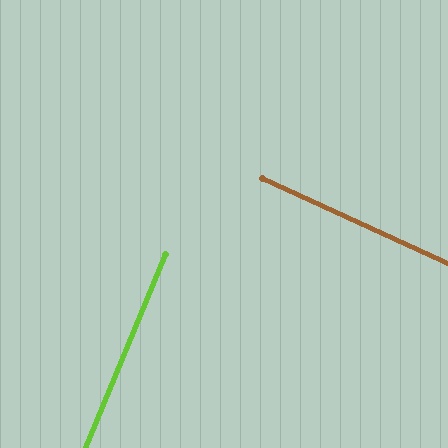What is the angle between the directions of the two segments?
Approximately 88 degrees.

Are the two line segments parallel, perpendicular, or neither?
Perpendicular — they meet at approximately 88°.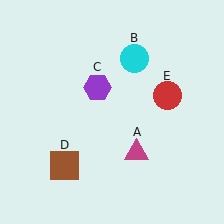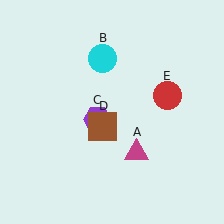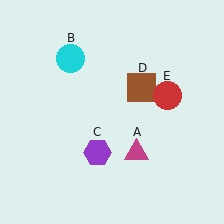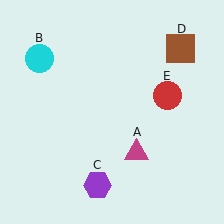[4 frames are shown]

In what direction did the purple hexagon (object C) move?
The purple hexagon (object C) moved down.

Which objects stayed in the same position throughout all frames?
Magenta triangle (object A) and red circle (object E) remained stationary.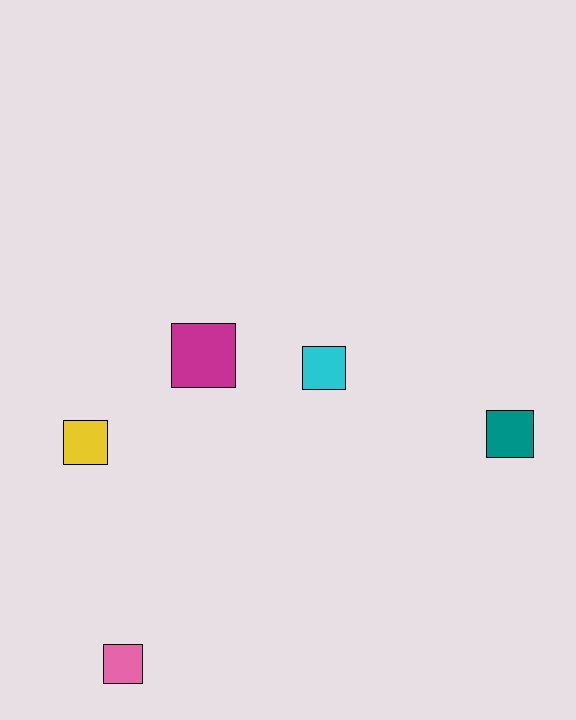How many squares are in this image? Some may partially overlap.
There are 5 squares.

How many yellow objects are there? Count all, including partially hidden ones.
There is 1 yellow object.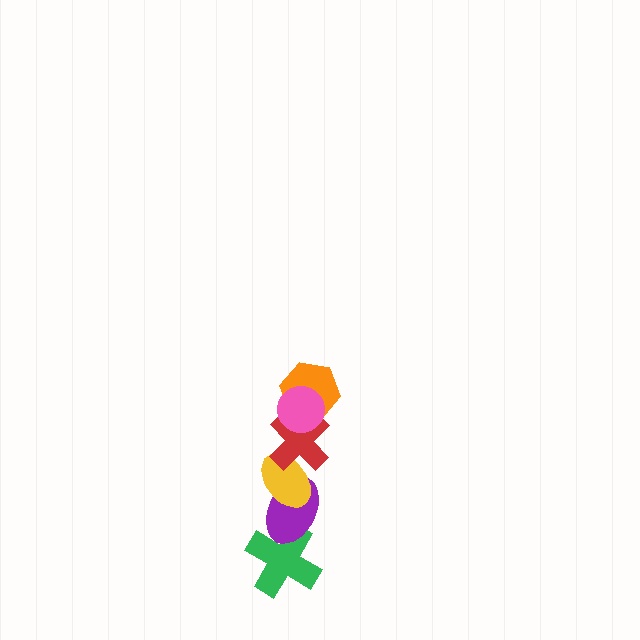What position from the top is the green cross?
The green cross is 6th from the top.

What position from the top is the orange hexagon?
The orange hexagon is 2nd from the top.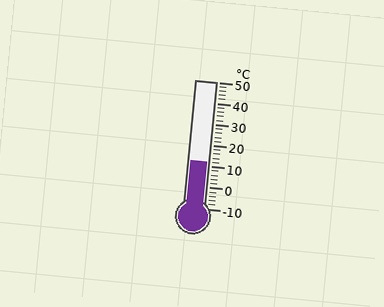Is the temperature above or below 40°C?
The temperature is below 40°C.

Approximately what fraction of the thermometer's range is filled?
The thermometer is filled to approximately 35% of its range.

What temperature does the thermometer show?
The thermometer shows approximately 12°C.